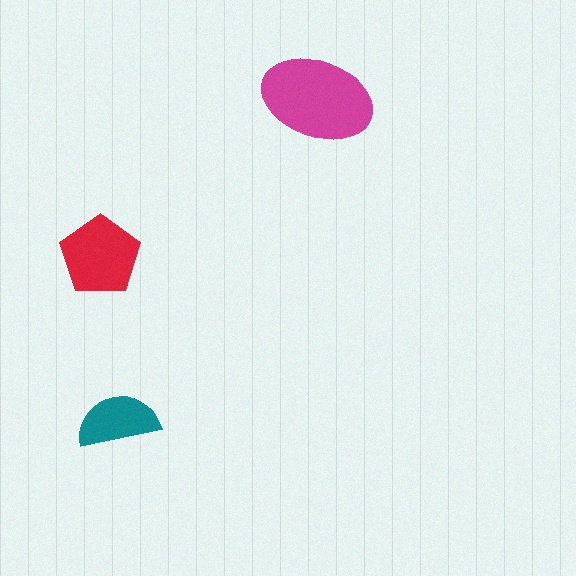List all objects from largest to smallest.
The magenta ellipse, the red pentagon, the teal semicircle.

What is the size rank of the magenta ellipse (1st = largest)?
1st.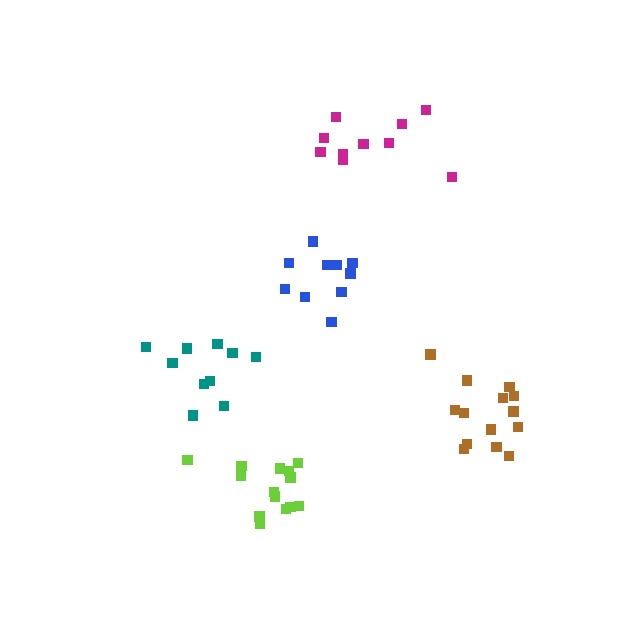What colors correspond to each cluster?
The clusters are colored: lime, magenta, brown, teal, blue.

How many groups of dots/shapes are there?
There are 5 groups.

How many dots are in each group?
Group 1: 14 dots, Group 2: 10 dots, Group 3: 14 dots, Group 4: 10 dots, Group 5: 10 dots (58 total).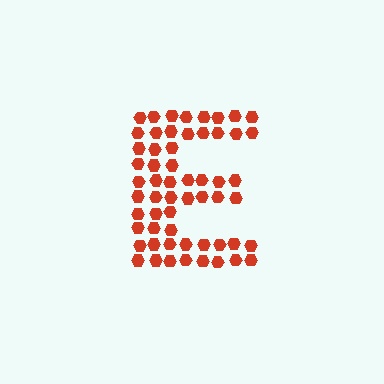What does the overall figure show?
The overall figure shows the letter E.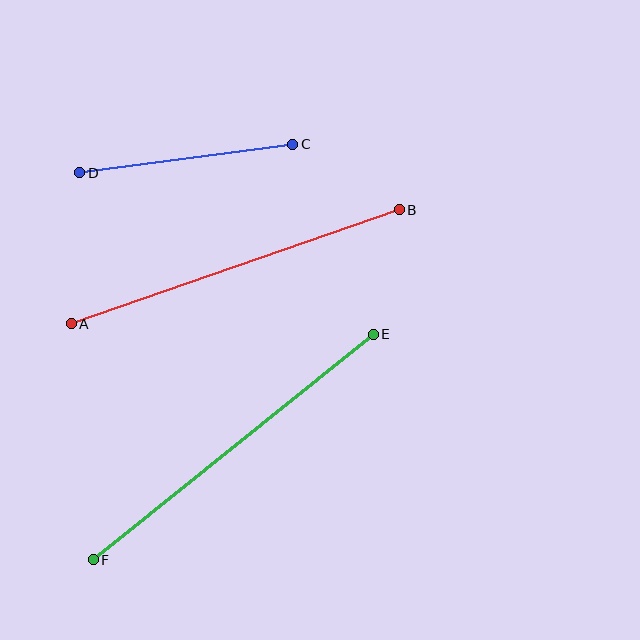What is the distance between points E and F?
The distance is approximately 359 pixels.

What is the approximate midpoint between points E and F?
The midpoint is at approximately (233, 447) pixels.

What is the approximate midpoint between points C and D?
The midpoint is at approximately (186, 158) pixels.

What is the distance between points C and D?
The distance is approximately 215 pixels.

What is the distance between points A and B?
The distance is approximately 347 pixels.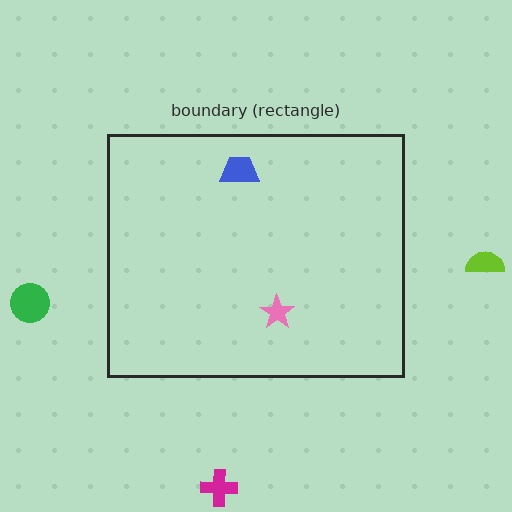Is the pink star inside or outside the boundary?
Inside.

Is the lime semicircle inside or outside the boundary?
Outside.